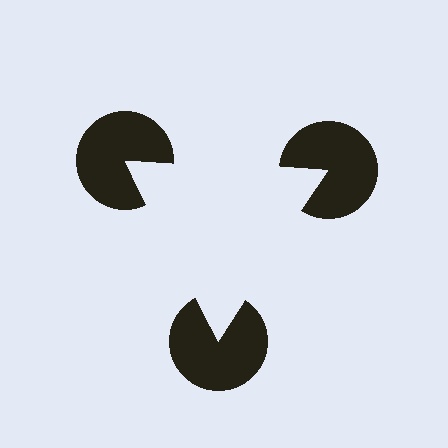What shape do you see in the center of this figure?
An illusory triangle — its edges are inferred from the aligned wedge cuts in the pac-man discs, not physically drawn.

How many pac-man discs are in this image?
There are 3 — one at each vertex of the illusory triangle.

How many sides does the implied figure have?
3 sides.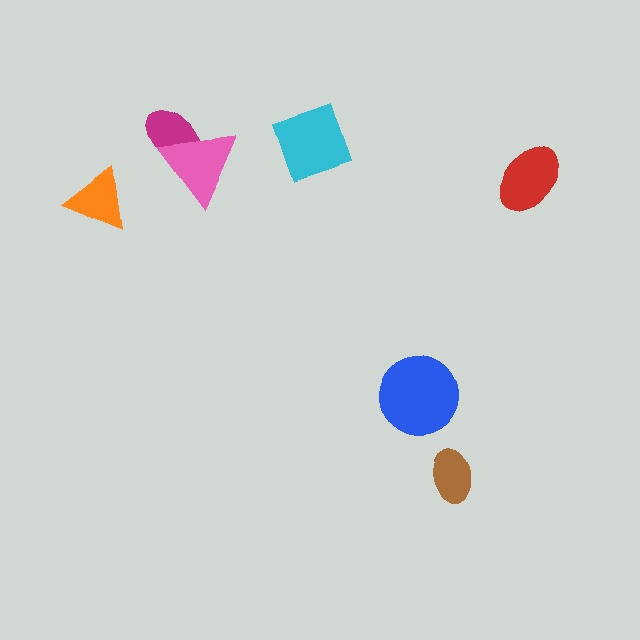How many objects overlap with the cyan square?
0 objects overlap with the cyan square.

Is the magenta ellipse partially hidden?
Yes, it is partially covered by another shape.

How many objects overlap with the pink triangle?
1 object overlaps with the pink triangle.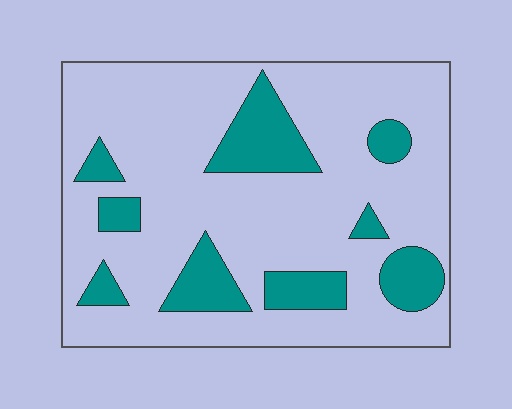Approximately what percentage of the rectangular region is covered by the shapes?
Approximately 20%.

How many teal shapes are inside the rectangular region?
9.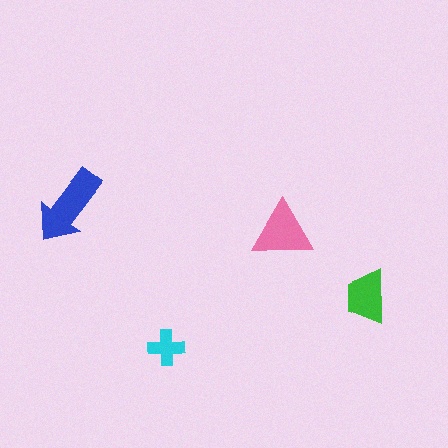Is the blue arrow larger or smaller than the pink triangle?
Larger.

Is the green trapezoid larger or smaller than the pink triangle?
Smaller.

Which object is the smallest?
The cyan cross.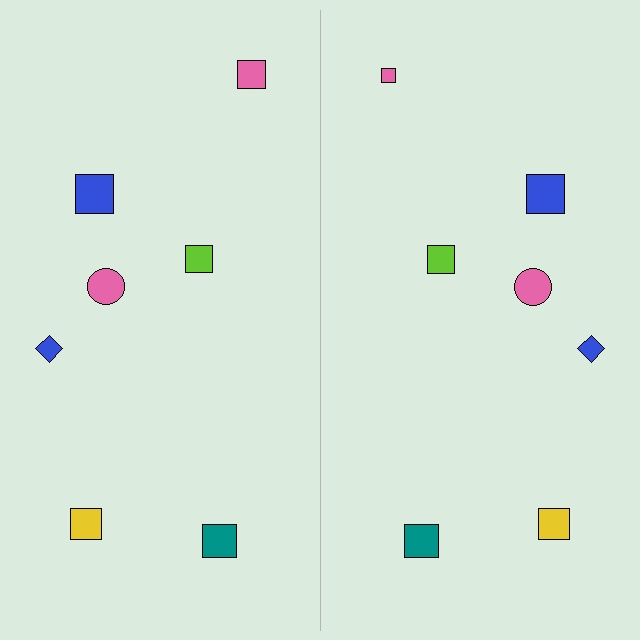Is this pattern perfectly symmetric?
No, the pattern is not perfectly symmetric. The pink square on the right side has a different size than its mirror counterpart.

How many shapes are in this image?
There are 14 shapes in this image.